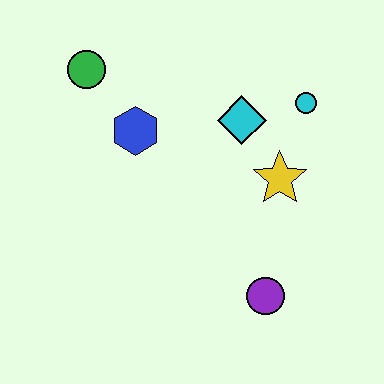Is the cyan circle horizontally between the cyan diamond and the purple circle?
No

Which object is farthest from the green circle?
The purple circle is farthest from the green circle.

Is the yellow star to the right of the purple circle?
Yes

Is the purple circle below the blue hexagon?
Yes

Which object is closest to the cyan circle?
The cyan diamond is closest to the cyan circle.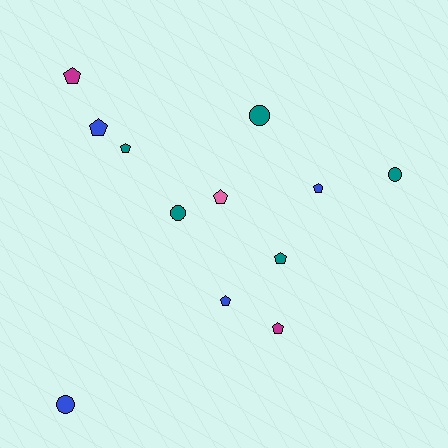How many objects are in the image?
There are 12 objects.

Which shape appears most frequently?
Pentagon, with 8 objects.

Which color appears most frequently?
Teal, with 5 objects.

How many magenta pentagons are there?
There are 2 magenta pentagons.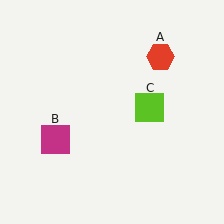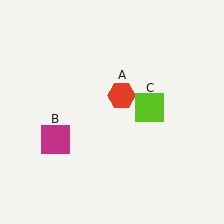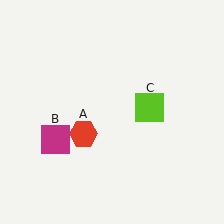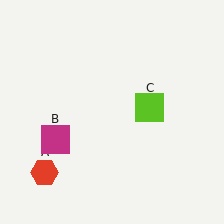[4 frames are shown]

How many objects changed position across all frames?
1 object changed position: red hexagon (object A).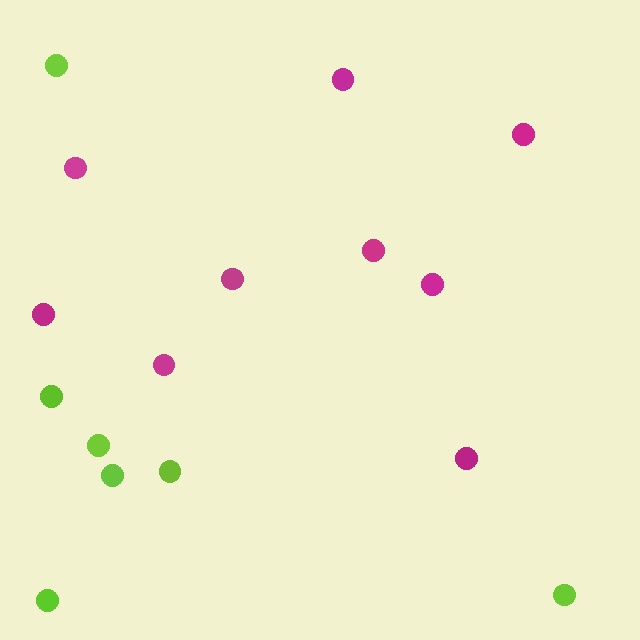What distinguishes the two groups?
There are 2 groups: one group of lime circles (7) and one group of magenta circles (9).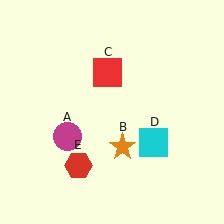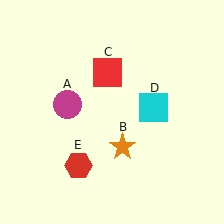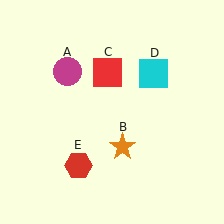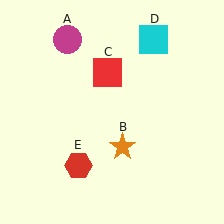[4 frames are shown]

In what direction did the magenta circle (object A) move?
The magenta circle (object A) moved up.